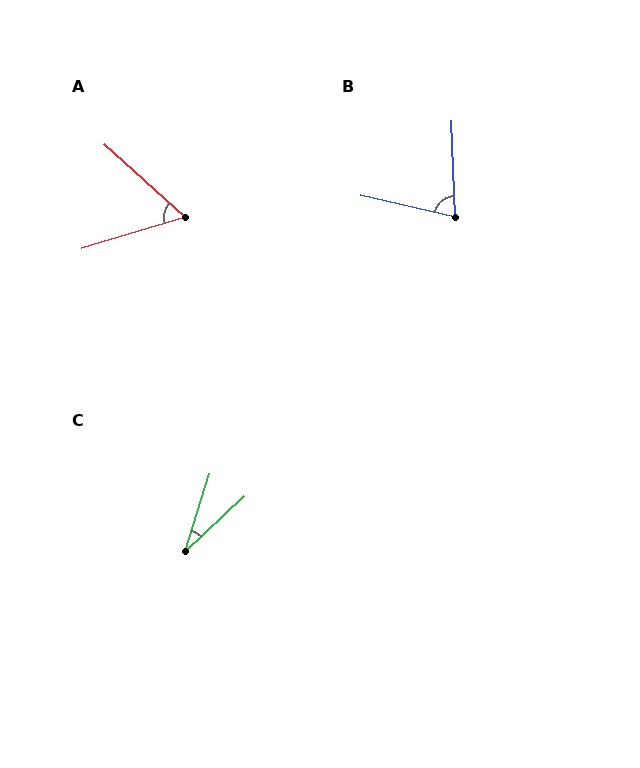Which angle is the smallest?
C, at approximately 30 degrees.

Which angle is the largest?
B, at approximately 76 degrees.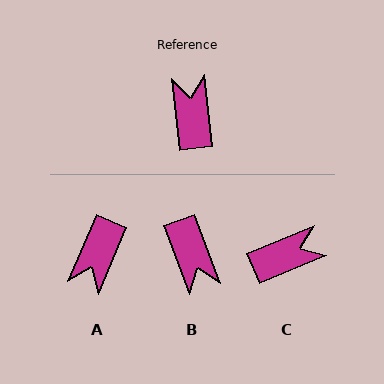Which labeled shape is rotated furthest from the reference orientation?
B, about 167 degrees away.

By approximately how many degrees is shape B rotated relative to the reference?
Approximately 167 degrees clockwise.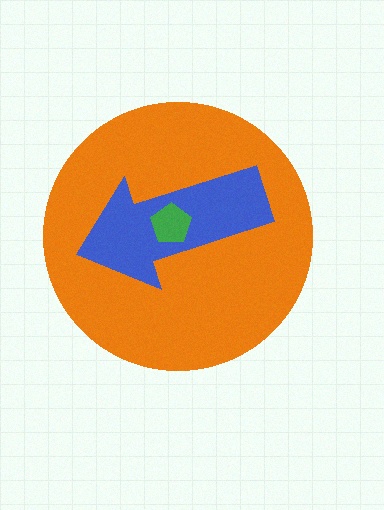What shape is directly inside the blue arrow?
The green pentagon.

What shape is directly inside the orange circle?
The blue arrow.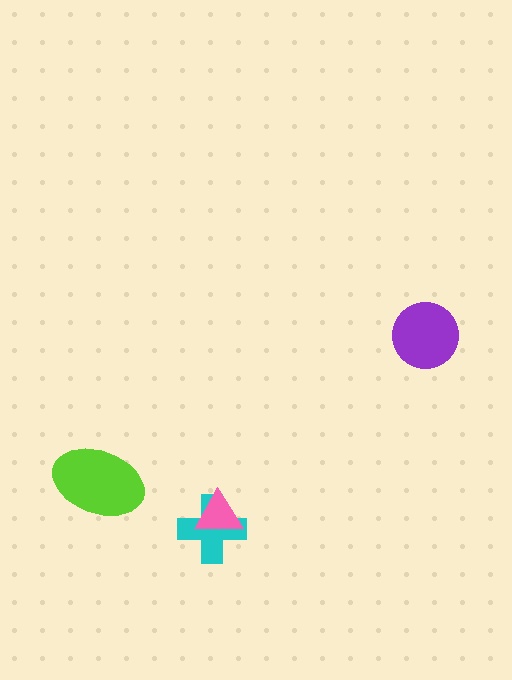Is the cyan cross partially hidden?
Yes, it is partially covered by another shape.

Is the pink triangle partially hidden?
No, no other shape covers it.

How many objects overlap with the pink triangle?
1 object overlaps with the pink triangle.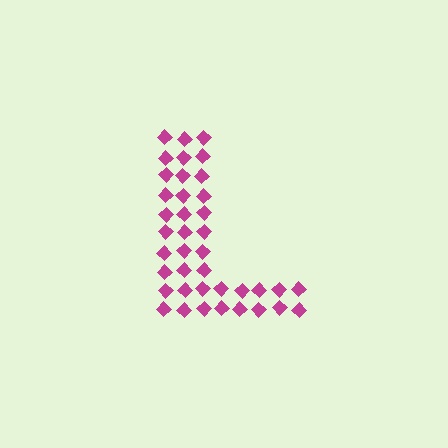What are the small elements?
The small elements are diamonds.